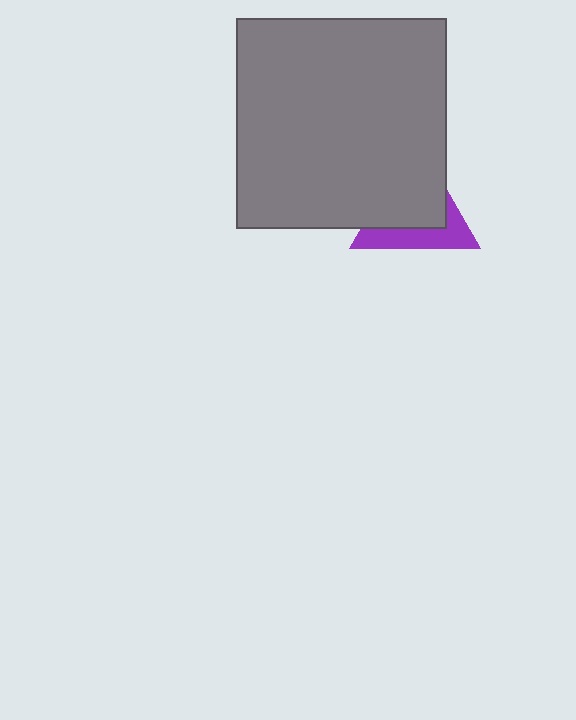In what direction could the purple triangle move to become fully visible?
The purple triangle could move toward the lower-right. That would shift it out from behind the gray square entirely.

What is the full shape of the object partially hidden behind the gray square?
The partially hidden object is a purple triangle.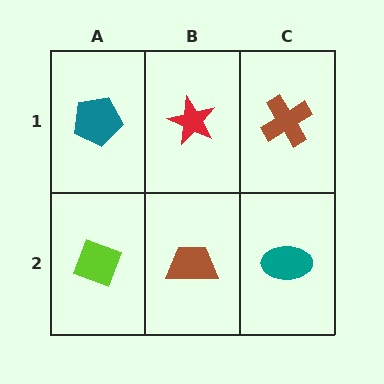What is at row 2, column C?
A teal ellipse.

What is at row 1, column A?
A teal pentagon.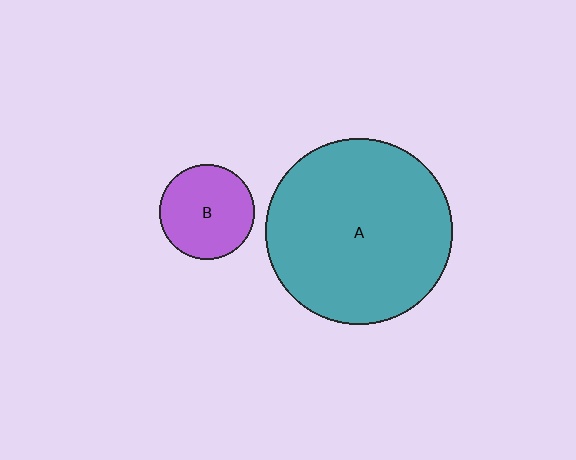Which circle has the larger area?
Circle A (teal).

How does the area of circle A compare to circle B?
Approximately 3.9 times.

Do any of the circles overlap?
No, none of the circles overlap.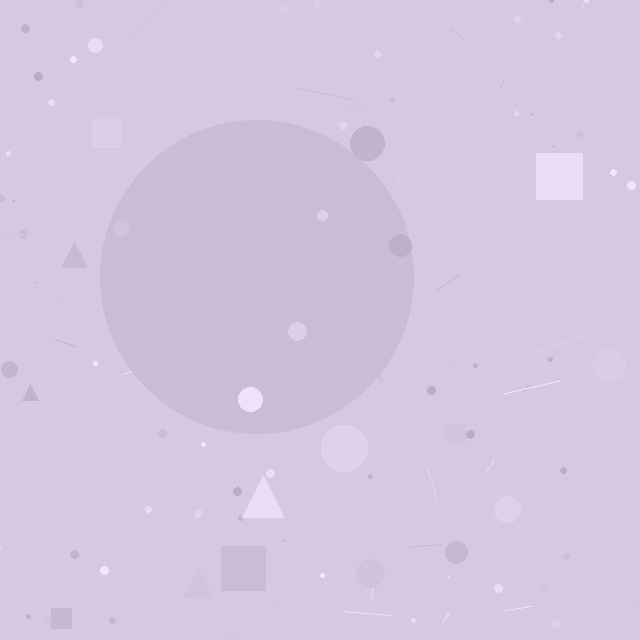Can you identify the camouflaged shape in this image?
The camouflaged shape is a circle.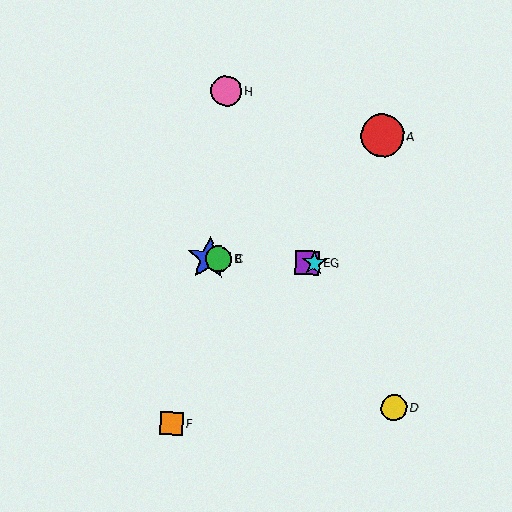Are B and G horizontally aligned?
Yes, both are at y≈258.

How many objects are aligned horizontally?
4 objects (B, C, E, G) are aligned horizontally.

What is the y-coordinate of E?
Object E is at y≈263.